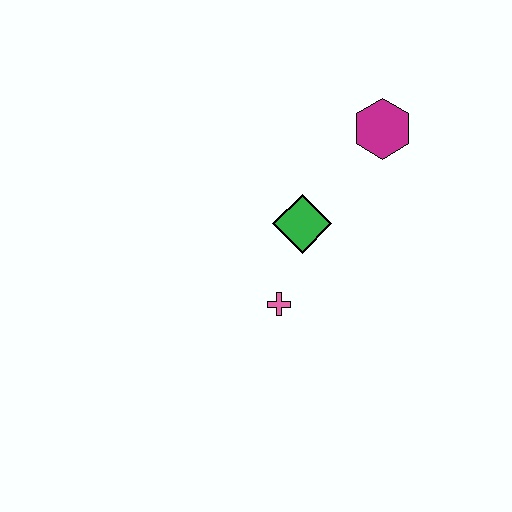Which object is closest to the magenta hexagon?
The green diamond is closest to the magenta hexagon.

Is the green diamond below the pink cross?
No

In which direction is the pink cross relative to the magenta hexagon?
The pink cross is below the magenta hexagon.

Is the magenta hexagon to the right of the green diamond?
Yes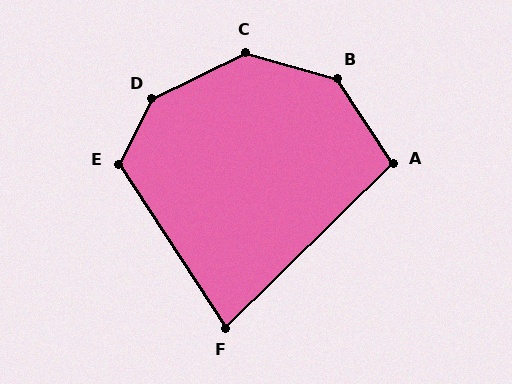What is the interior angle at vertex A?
Approximately 102 degrees (obtuse).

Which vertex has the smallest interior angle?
F, at approximately 79 degrees.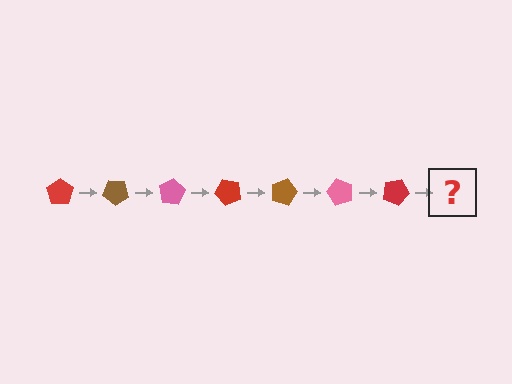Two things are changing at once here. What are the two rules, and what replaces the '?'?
The two rules are that it rotates 40 degrees each step and the color cycles through red, brown, and pink. The '?' should be a brown pentagon, rotated 280 degrees from the start.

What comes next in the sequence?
The next element should be a brown pentagon, rotated 280 degrees from the start.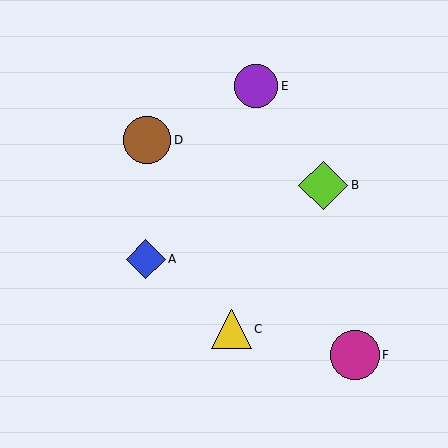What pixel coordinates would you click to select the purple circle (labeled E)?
Click at (256, 86) to select the purple circle E.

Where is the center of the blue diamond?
The center of the blue diamond is at (146, 259).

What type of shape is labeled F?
Shape F is a magenta circle.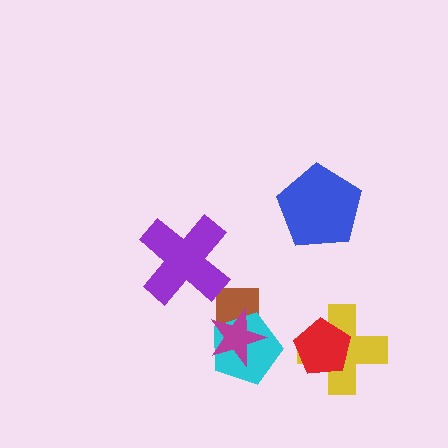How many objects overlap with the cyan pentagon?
2 objects overlap with the cyan pentagon.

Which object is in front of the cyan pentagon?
The magenta star is in front of the cyan pentagon.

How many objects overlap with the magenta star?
2 objects overlap with the magenta star.